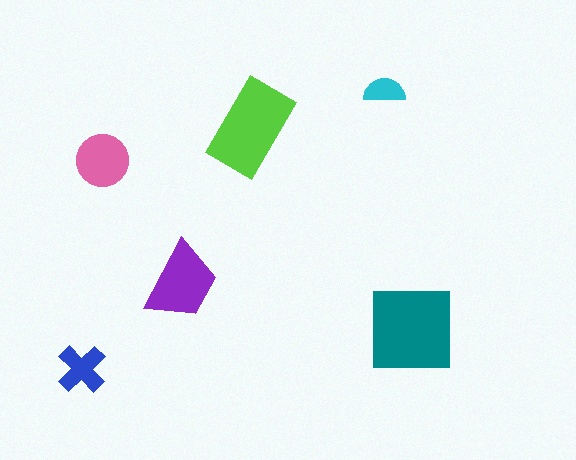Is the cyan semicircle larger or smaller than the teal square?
Smaller.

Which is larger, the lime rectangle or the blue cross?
The lime rectangle.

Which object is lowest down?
The blue cross is bottommost.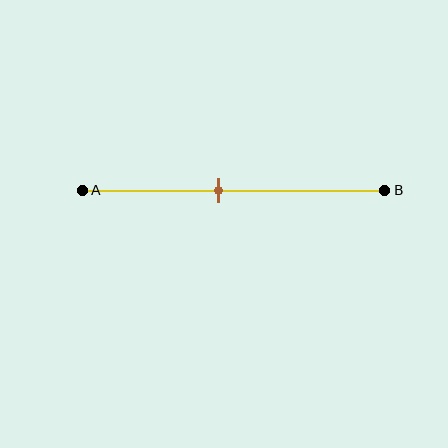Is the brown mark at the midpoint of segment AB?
No, the mark is at about 45% from A, not at the 50% midpoint.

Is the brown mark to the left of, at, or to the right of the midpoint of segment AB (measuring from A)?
The brown mark is to the left of the midpoint of segment AB.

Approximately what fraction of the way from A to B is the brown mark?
The brown mark is approximately 45% of the way from A to B.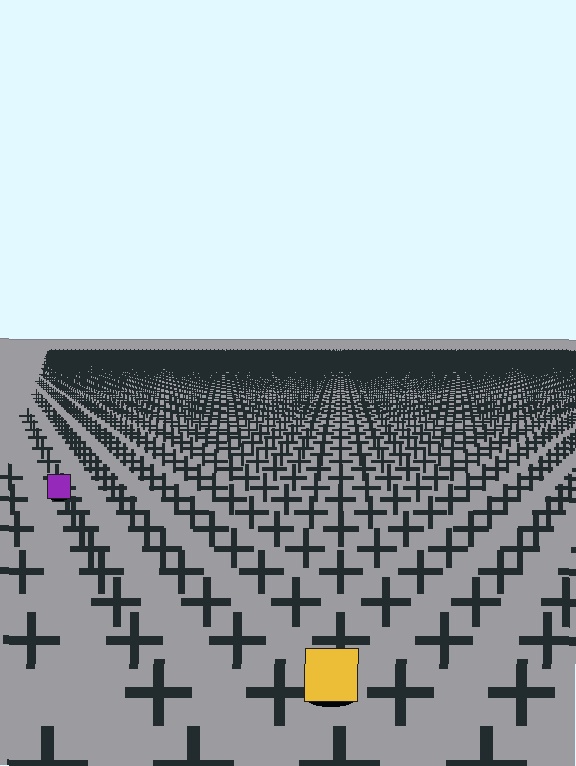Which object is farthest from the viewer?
The purple square is farthest from the viewer. It appears smaller and the ground texture around it is denser.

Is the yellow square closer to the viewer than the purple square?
Yes. The yellow square is closer — you can tell from the texture gradient: the ground texture is coarser near it.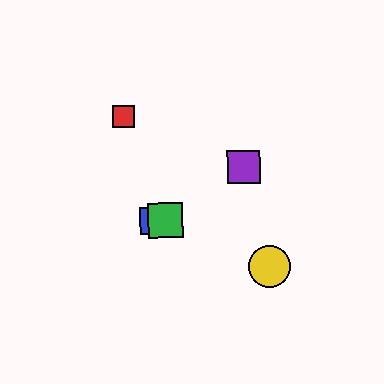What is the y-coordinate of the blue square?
The blue square is at y≈221.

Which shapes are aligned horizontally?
The blue square, the green square are aligned horizontally.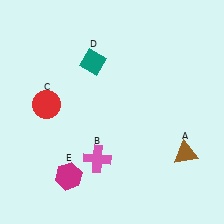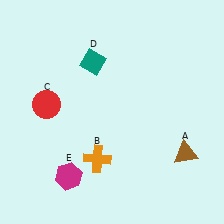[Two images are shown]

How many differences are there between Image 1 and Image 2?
There is 1 difference between the two images.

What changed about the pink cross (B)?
In Image 1, B is pink. In Image 2, it changed to orange.